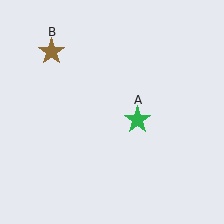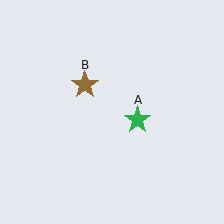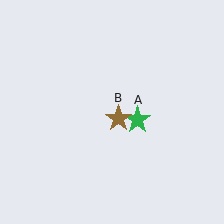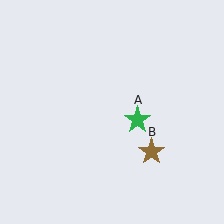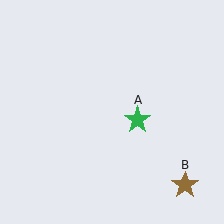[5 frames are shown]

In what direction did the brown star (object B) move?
The brown star (object B) moved down and to the right.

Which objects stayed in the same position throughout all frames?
Green star (object A) remained stationary.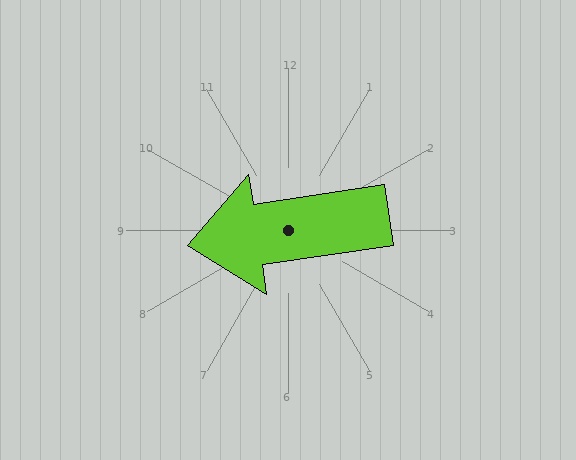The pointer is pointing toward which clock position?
Roughly 9 o'clock.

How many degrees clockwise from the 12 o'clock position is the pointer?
Approximately 261 degrees.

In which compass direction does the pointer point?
West.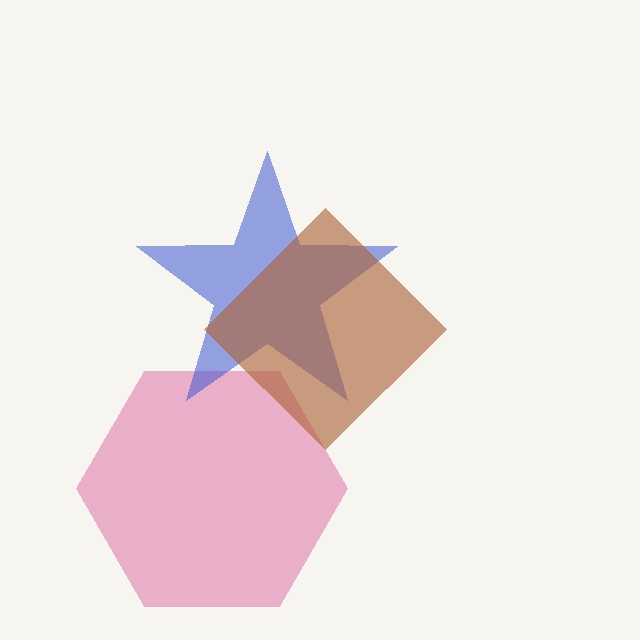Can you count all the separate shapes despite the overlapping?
Yes, there are 3 separate shapes.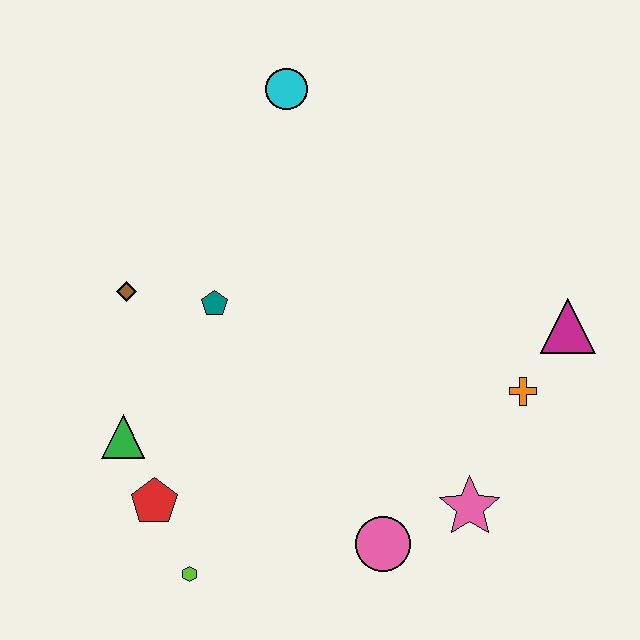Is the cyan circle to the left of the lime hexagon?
No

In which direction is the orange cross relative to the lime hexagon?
The orange cross is to the right of the lime hexagon.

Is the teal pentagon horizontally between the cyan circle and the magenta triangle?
No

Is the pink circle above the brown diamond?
No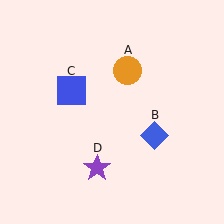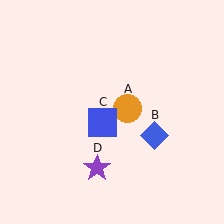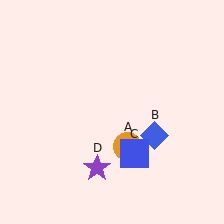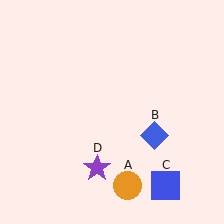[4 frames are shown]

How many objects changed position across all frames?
2 objects changed position: orange circle (object A), blue square (object C).